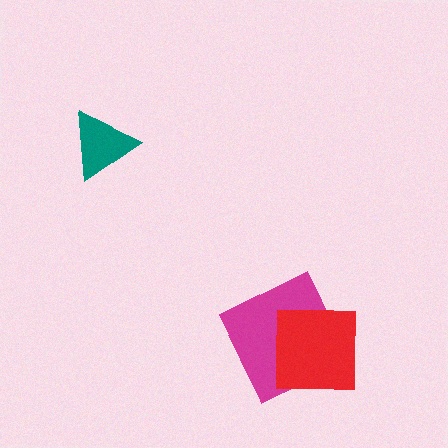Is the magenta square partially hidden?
Yes, it is partially covered by another shape.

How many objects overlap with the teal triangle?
0 objects overlap with the teal triangle.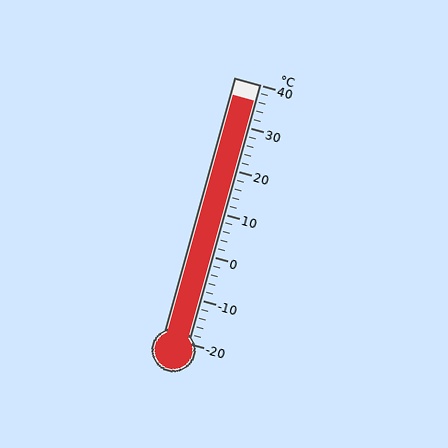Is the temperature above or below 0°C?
The temperature is above 0°C.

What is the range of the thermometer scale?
The thermometer scale ranges from -20°C to 40°C.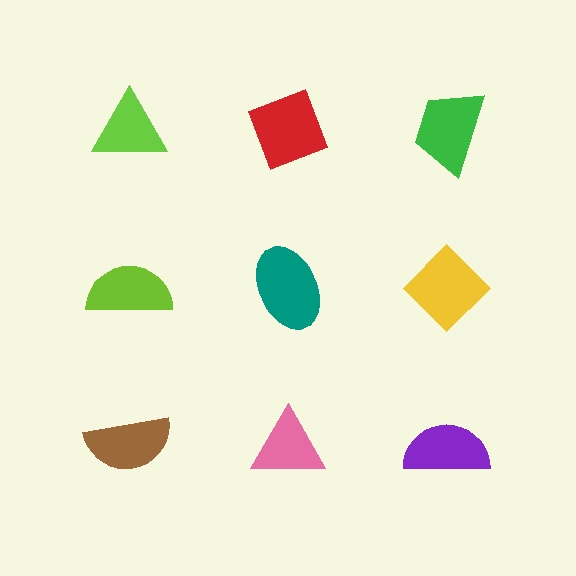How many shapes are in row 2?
3 shapes.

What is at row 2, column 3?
A yellow diamond.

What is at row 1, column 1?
A lime triangle.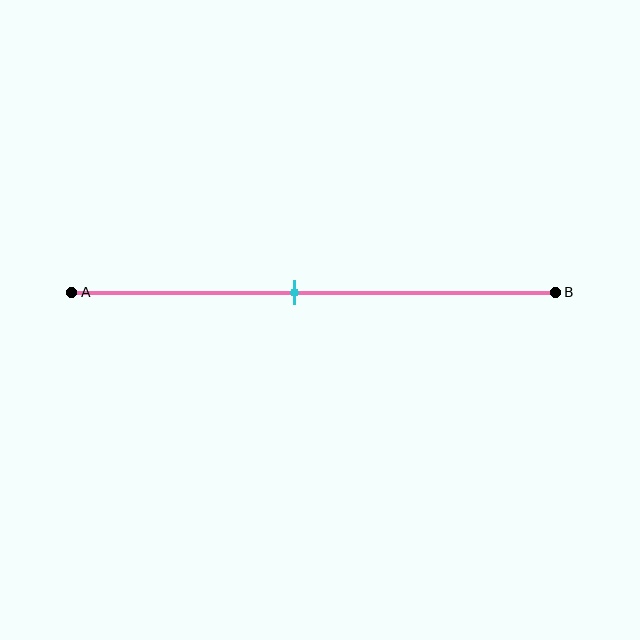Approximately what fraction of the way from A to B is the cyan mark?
The cyan mark is approximately 45% of the way from A to B.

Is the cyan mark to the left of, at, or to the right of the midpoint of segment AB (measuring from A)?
The cyan mark is to the left of the midpoint of segment AB.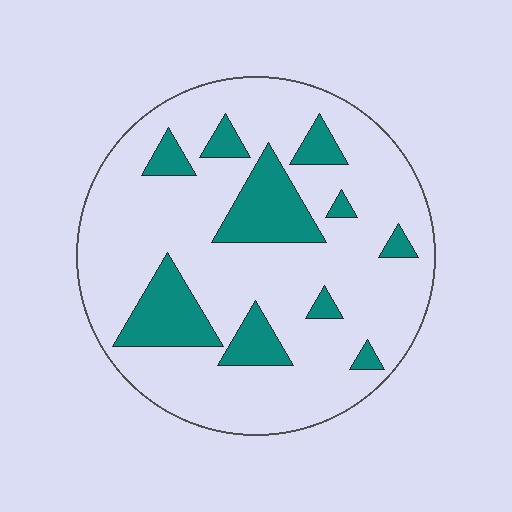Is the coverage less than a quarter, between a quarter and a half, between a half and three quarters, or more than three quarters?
Less than a quarter.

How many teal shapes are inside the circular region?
10.